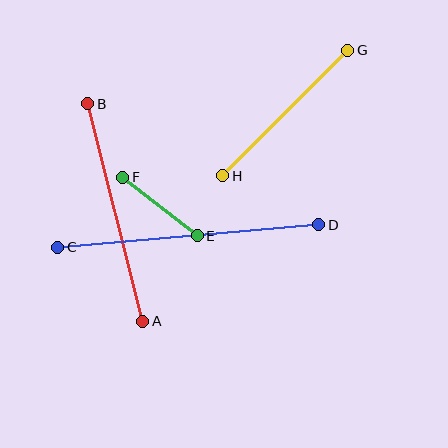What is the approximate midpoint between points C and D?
The midpoint is at approximately (188, 236) pixels.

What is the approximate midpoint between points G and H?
The midpoint is at approximately (285, 113) pixels.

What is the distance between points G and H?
The distance is approximately 177 pixels.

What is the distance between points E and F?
The distance is approximately 95 pixels.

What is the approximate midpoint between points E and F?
The midpoint is at approximately (160, 206) pixels.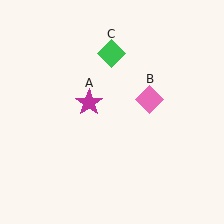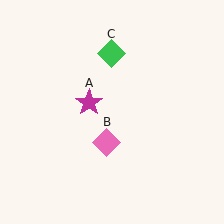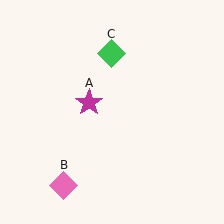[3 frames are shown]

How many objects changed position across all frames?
1 object changed position: pink diamond (object B).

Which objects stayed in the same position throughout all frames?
Magenta star (object A) and green diamond (object C) remained stationary.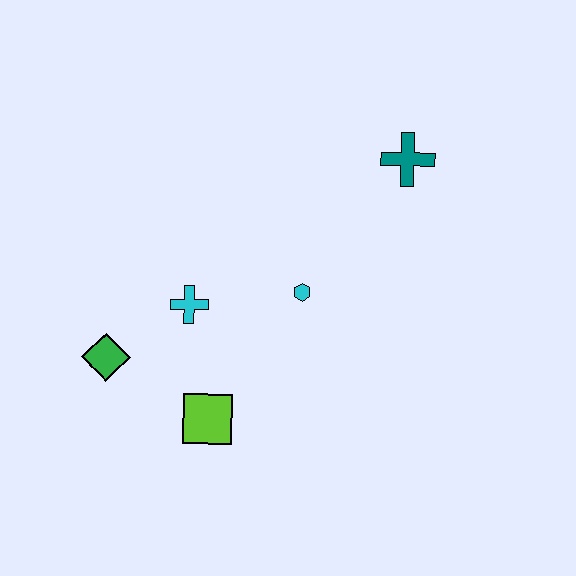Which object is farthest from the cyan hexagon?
The green diamond is farthest from the cyan hexagon.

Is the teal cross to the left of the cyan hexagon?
No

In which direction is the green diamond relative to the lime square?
The green diamond is to the left of the lime square.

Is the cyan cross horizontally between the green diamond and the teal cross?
Yes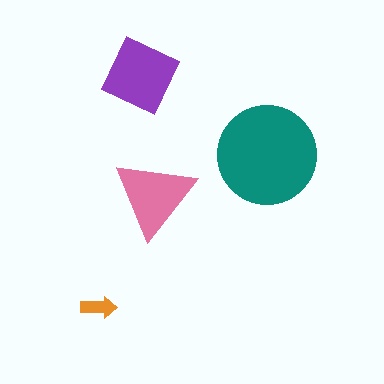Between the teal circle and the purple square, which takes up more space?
The teal circle.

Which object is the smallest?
The orange arrow.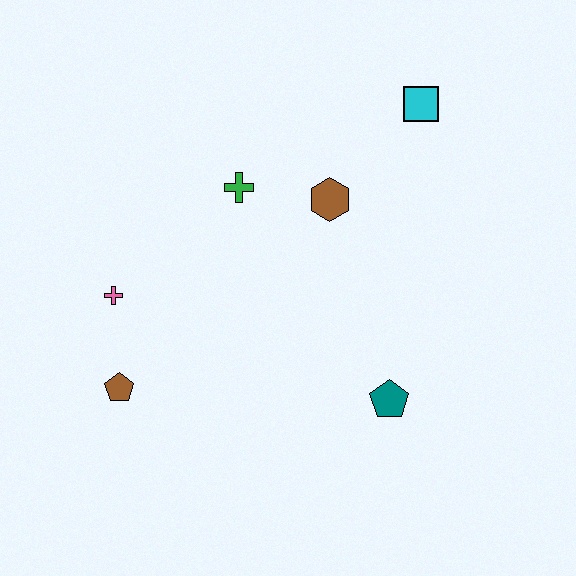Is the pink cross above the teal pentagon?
Yes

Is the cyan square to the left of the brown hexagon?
No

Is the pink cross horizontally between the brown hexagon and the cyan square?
No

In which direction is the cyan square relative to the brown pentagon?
The cyan square is to the right of the brown pentagon.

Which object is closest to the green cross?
The brown hexagon is closest to the green cross.